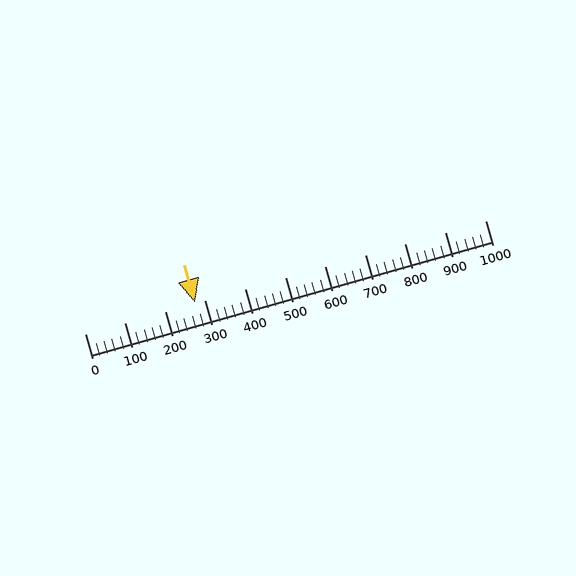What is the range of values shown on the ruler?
The ruler shows values from 0 to 1000.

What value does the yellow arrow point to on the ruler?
The yellow arrow points to approximately 275.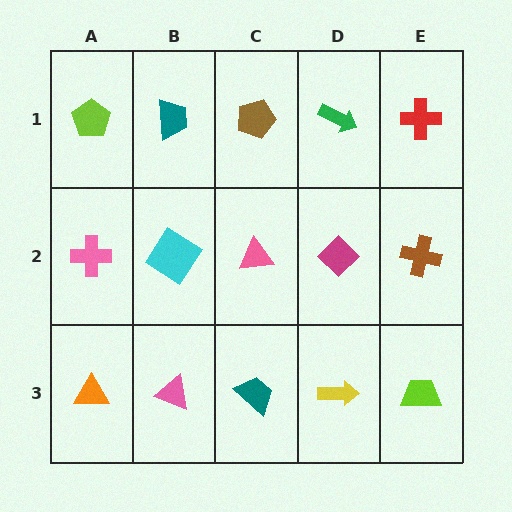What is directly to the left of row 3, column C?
A pink triangle.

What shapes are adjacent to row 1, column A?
A pink cross (row 2, column A), a teal trapezoid (row 1, column B).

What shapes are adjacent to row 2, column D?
A green arrow (row 1, column D), a yellow arrow (row 3, column D), a pink triangle (row 2, column C), a brown cross (row 2, column E).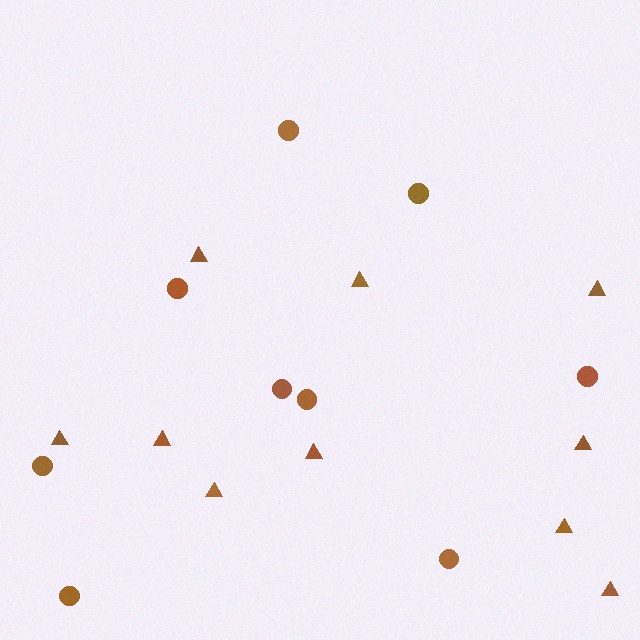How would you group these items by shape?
There are 2 groups: one group of circles (9) and one group of triangles (10).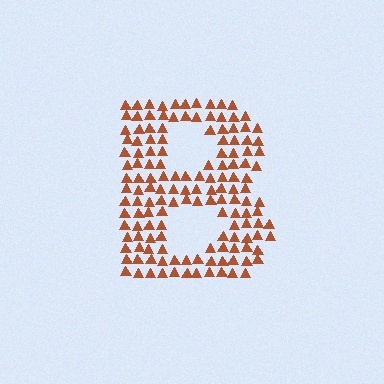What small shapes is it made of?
It is made of small triangles.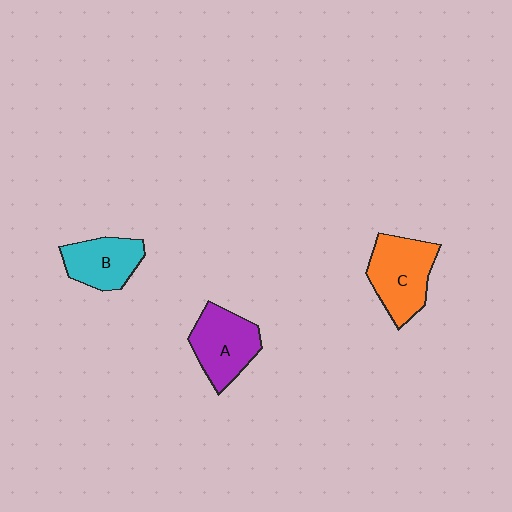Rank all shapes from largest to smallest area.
From largest to smallest: C (orange), A (purple), B (cyan).